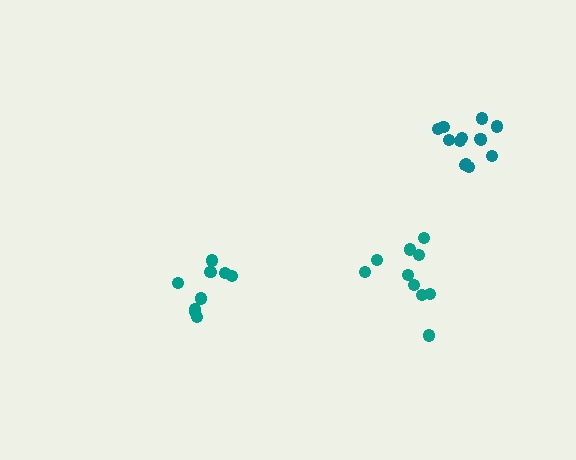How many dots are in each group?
Group 1: 10 dots, Group 2: 9 dots, Group 3: 13 dots (32 total).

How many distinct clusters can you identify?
There are 3 distinct clusters.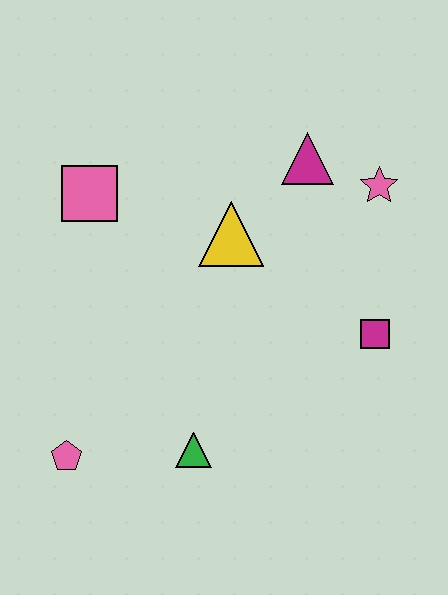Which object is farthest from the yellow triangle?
The pink pentagon is farthest from the yellow triangle.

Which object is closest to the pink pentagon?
The green triangle is closest to the pink pentagon.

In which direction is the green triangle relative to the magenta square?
The green triangle is to the left of the magenta square.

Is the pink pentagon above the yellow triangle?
No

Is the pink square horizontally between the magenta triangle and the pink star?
No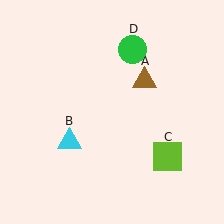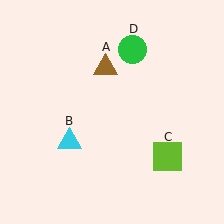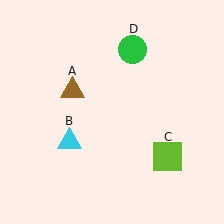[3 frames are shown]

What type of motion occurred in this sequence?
The brown triangle (object A) rotated counterclockwise around the center of the scene.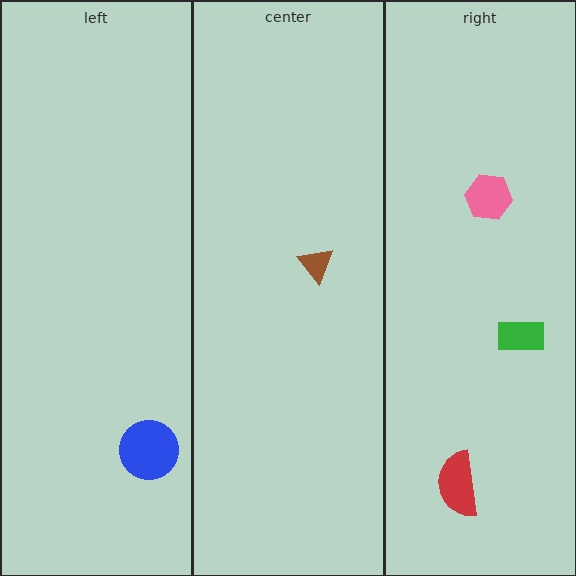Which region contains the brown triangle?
The center region.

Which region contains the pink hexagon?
The right region.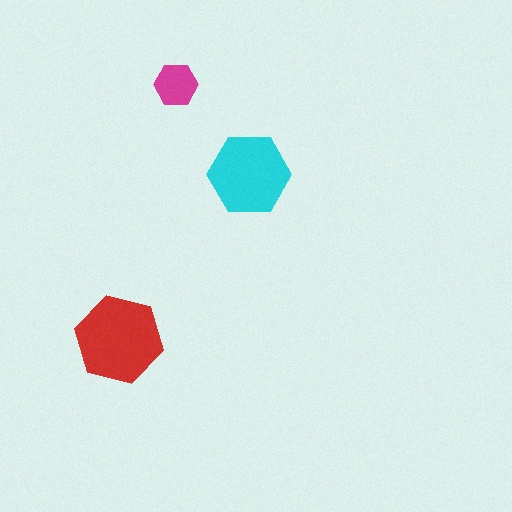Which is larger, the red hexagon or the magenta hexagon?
The red one.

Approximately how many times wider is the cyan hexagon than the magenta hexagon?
About 2 times wider.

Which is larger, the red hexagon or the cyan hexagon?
The red one.